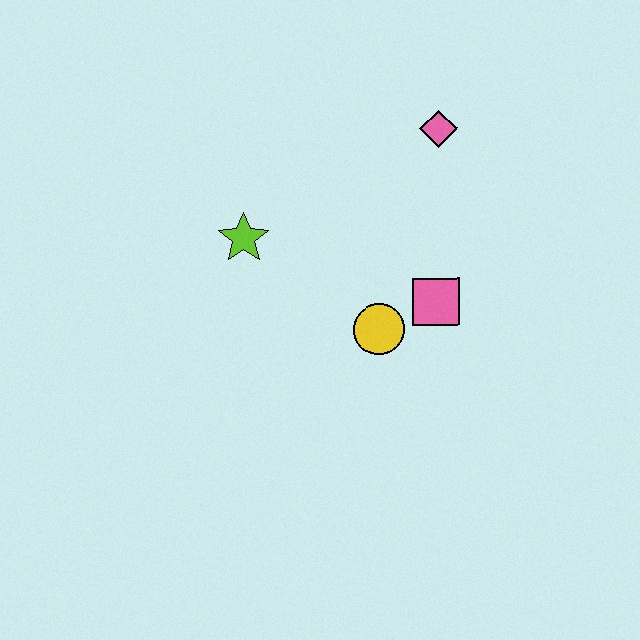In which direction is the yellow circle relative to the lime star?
The yellow circle is to the right of the lime star.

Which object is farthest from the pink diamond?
The lime star is farthest from the pink diamond.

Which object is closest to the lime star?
The yellow circle is closest to the lime star.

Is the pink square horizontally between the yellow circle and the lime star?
No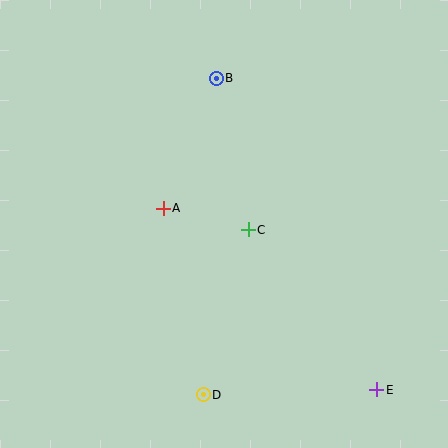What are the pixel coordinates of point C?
Point C is at (248, 230).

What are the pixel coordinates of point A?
Point A is at (163, 208).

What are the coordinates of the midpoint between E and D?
The midpoint between E and D is at (290, 392).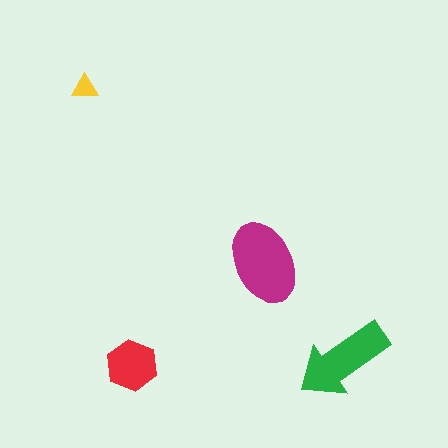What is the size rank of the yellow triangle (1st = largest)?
4th.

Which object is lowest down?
The red hexagon is bottommost.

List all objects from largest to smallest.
The magenta ellipse, the green arrow, the red hexagon, the yellow triangle.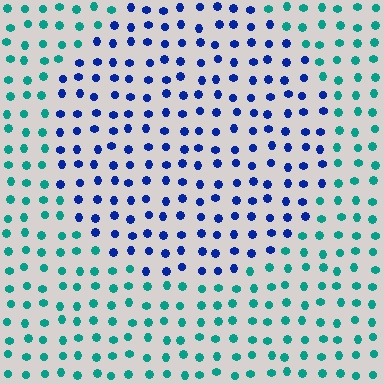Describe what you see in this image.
The image is filled with small teal elements in a uniform arrangement. A circle-shaped region is visible where the elements are tinted to a slightly different hue, forming a subtle color boundary.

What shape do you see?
I see a circle.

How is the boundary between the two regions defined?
The boundary is defined purely by a slight shift in hue (about 57 degrees). Spacing, size, and orientation are identical on both sides.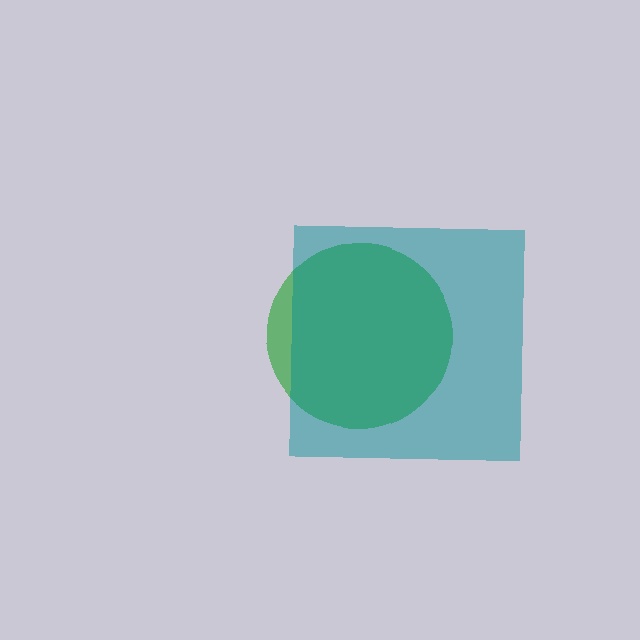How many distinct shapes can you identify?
There are 2 distinct shapes: a green circle, a teal square.